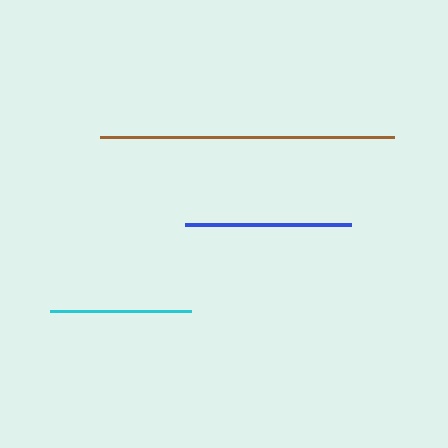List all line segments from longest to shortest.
From longest to shortest: brown, blue, cyan.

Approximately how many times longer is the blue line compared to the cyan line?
The blue line is approximately 1.2 times the length of the cyan line.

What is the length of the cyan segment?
The cyan segment is approximately 141 pixels long.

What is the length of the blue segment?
The blue segment is approximately 166 pixels long.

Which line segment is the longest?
The brown line is the longest at approximately 294 pixels.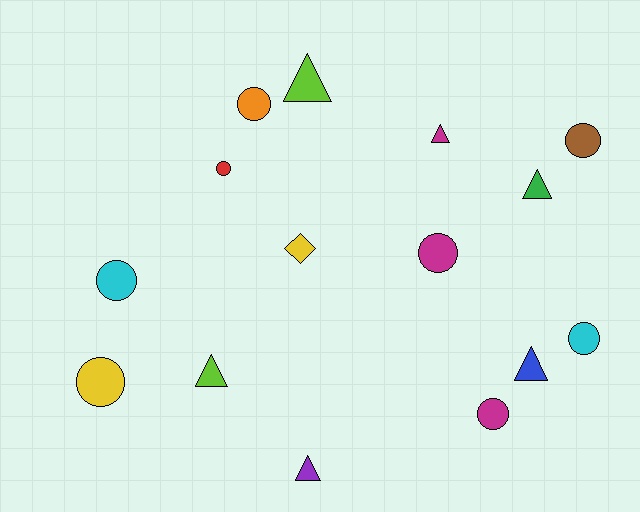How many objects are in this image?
There are 15 objects.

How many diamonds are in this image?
There is 1 diamond.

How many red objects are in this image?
There is 1 red object.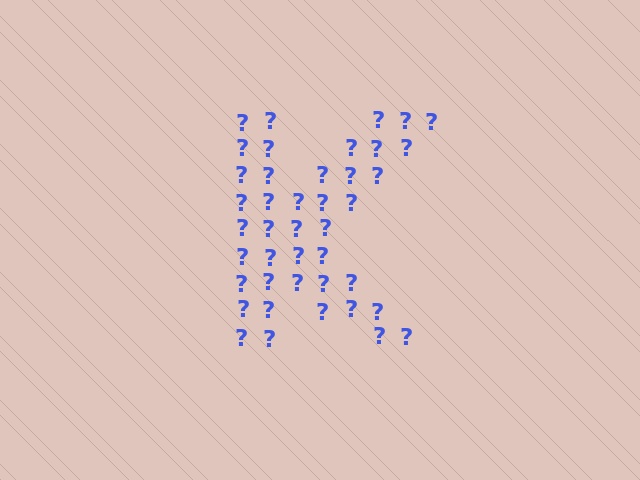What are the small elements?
The small elements are question marks.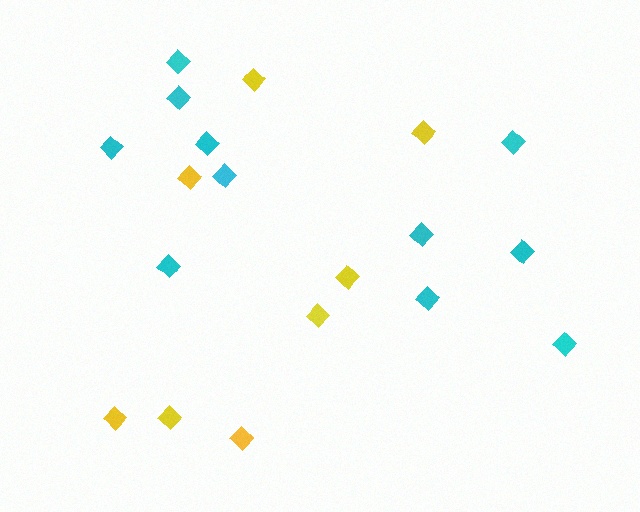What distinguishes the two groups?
There are 2 groups: one group of cyan diamonds (11) and one group of yellow diamonds (8).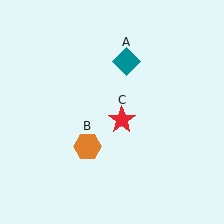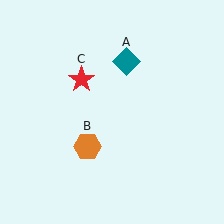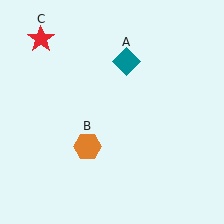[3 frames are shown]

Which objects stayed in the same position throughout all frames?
Teal diamond (object A) and orange hexagon (object B) remained stationary.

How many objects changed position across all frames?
1 object changed position: red star (object C).